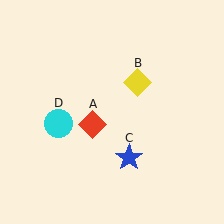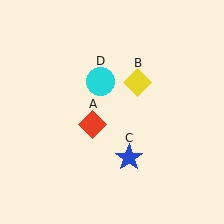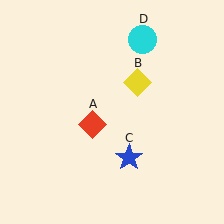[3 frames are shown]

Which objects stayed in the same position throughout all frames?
Red diamond (object A) and yellow diamond (object B) and blue star (object C) remained stationary.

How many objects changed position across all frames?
1 object changed position: cyan circle (object D).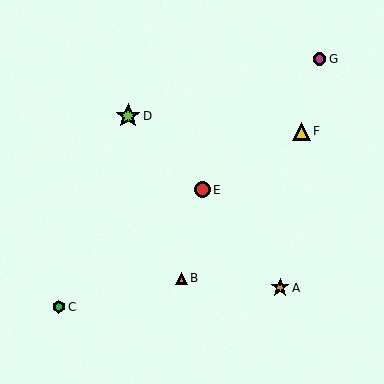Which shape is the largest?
The lime star (labeled D) is the largest.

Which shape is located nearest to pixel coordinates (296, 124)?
The yellow triangle (labeled F) at (301, 131) is nearest to that location.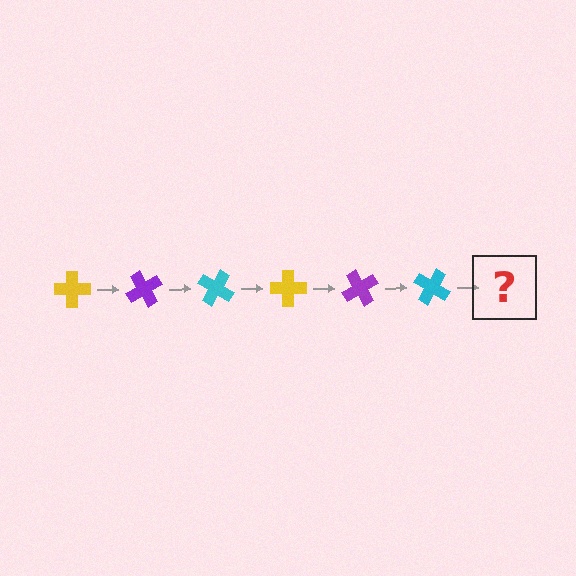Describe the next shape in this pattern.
It should be a yellow cross, rotated 360 degrees from the start.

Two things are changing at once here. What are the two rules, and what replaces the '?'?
The two rules are that it rotates 60 degrees each step and the color cycles through yellow, purple, and cyan. The '?' should be a yellow cross, rotated 360 degrees from the start.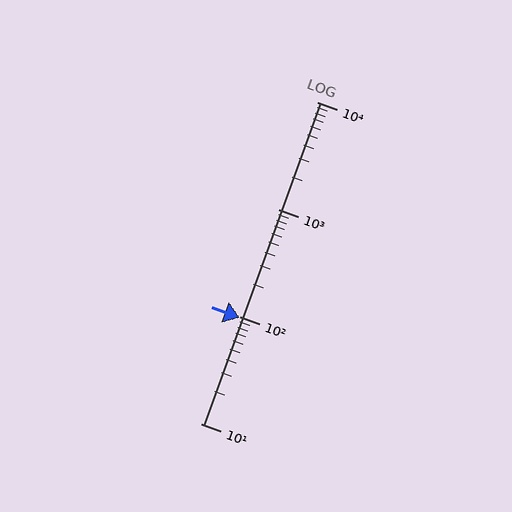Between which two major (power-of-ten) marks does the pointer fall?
The pointer is between 10 and 100.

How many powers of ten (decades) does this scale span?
The scale spans 3 decades, from 10 to 10000.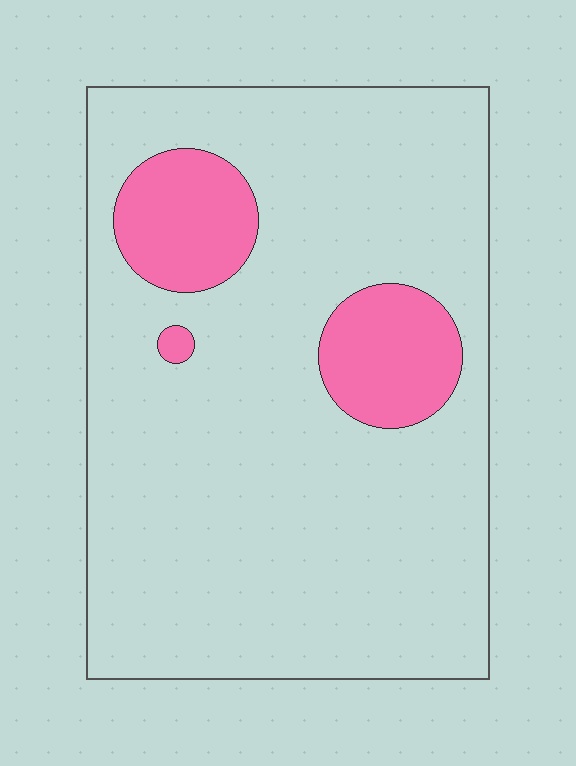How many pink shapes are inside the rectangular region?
3.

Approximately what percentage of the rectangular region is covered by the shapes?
Approximately 15%.